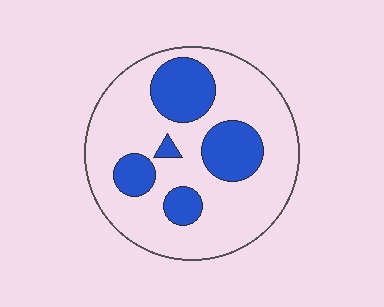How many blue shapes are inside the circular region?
5.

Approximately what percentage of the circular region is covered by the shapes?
Approximately 25%.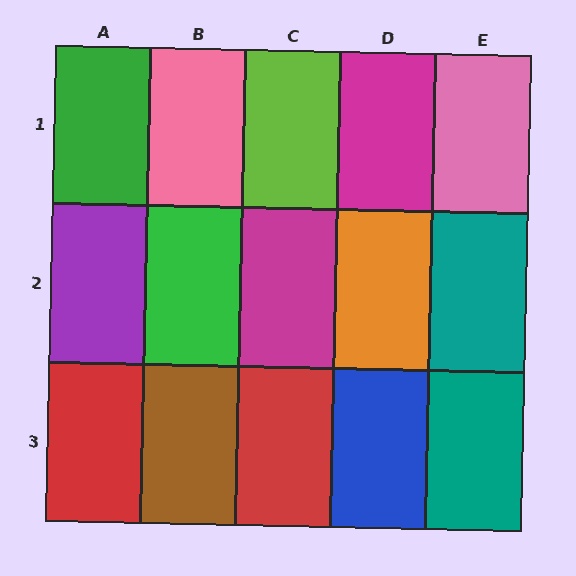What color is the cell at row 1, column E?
Pink.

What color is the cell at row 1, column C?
Lime.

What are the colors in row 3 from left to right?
Red, brown, red, blue, teal.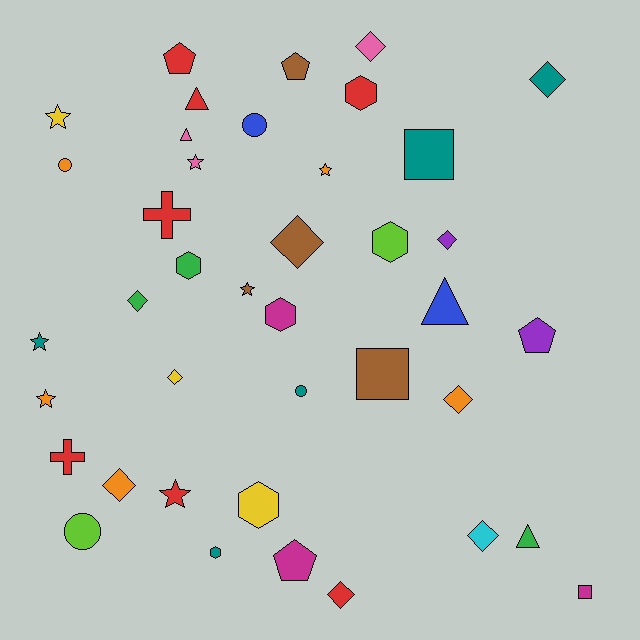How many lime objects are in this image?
There are 2 lime objects.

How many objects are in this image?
There are 40 objects.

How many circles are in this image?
There are 4 circles.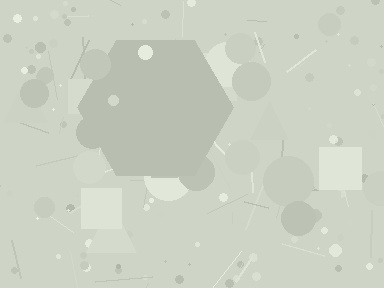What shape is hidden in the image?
A hexagon is hidden in the image.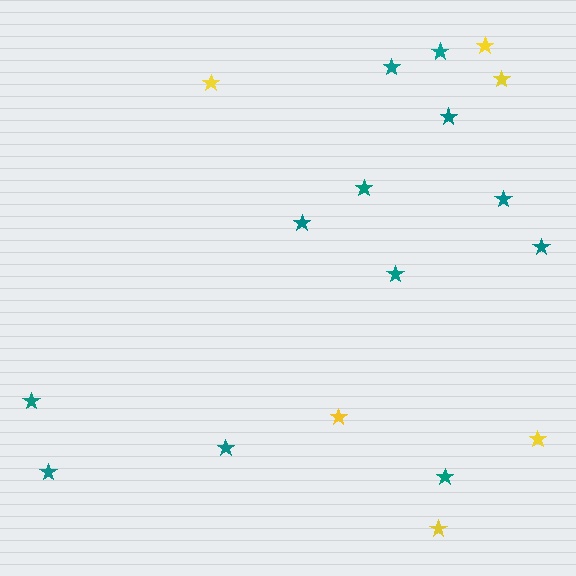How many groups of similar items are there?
There are 2 groups: one group of teal stars (12) and one group of yellow stars (6).